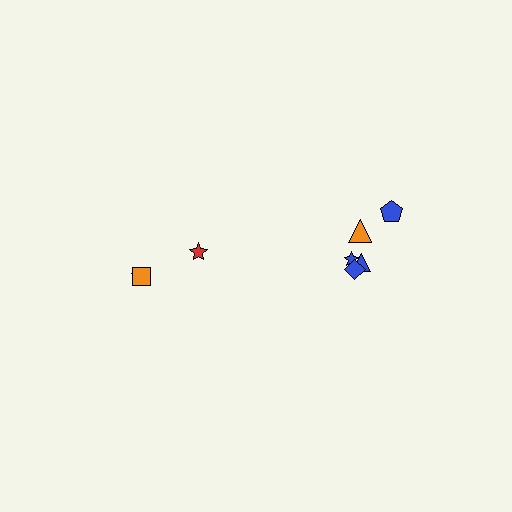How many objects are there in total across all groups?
There are 8 objects.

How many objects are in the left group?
There are 3 objects.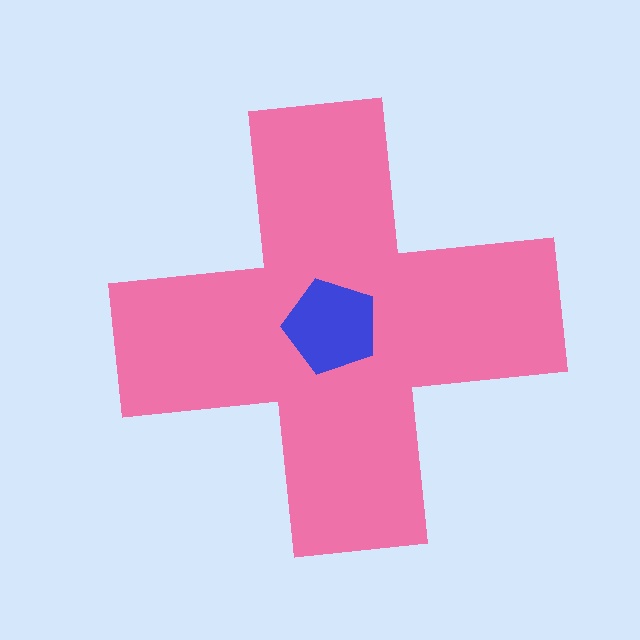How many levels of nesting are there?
2.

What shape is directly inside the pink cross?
The blue pentagon.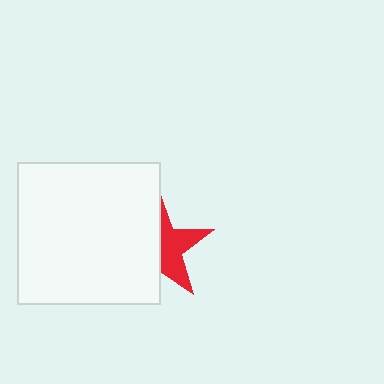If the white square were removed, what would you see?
You would see the complete red star.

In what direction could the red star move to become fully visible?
The red star could move right. That would shift it out from behind the white square entirely.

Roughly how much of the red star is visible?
About half of it is visible (roughly 45%).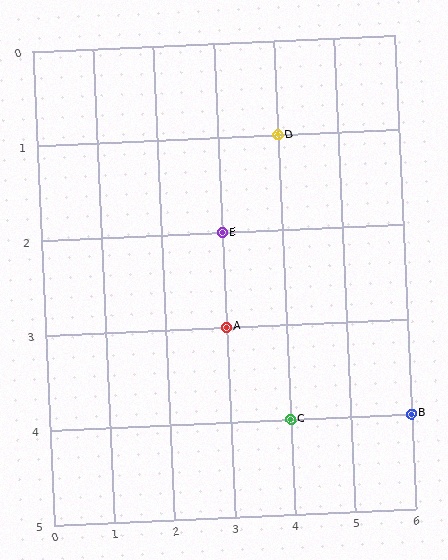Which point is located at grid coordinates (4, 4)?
Point C is at (4, 4).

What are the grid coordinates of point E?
Point E is at grid coordinates (3, 2).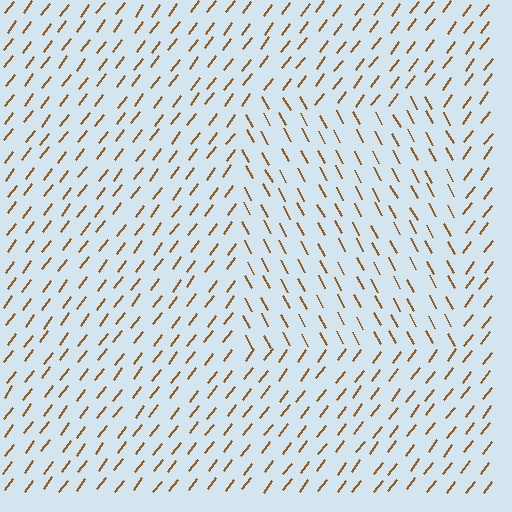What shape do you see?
I see a rectangle.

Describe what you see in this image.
The image is filled with small brown line segments. A rectangle region in the image has lines oriented differently from the surrounding lines, creating a visible texture boundary.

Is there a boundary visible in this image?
Yes, there is a texture boundary formed by a change in line orientation.